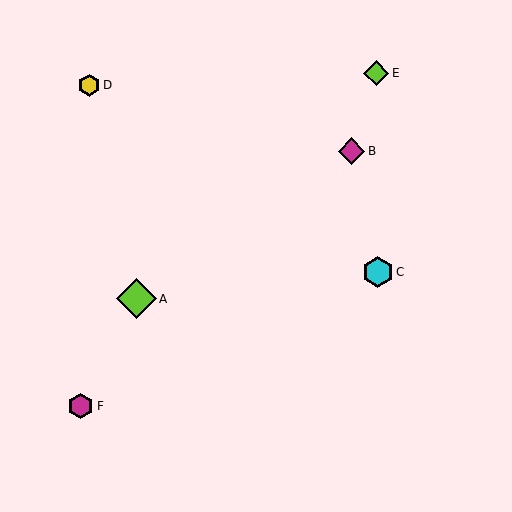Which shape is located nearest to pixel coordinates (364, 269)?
The cyan hexagon (labeled C) at (378, 272) is nearest to that location.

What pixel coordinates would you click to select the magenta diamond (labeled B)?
Click at (352, 151) to select the magenta diamond B.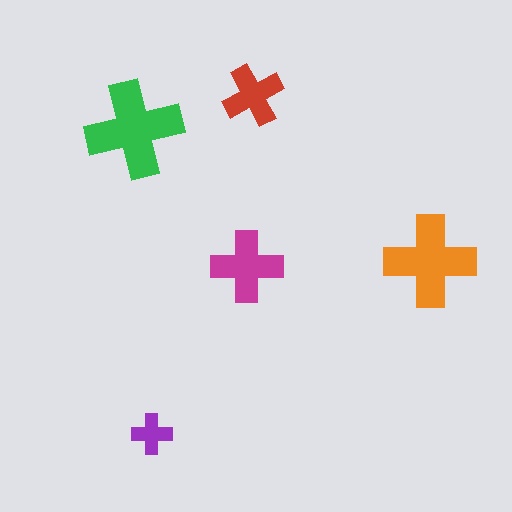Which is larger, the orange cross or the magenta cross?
The orange one.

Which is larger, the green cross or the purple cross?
The green one.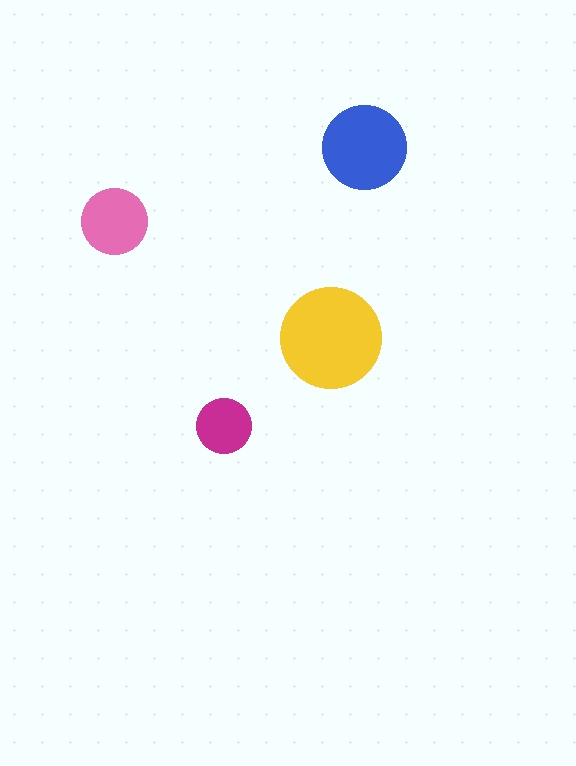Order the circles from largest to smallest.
the yellow one, the blue one, the pink one, the magenta one.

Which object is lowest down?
The magenta circle is bottommost.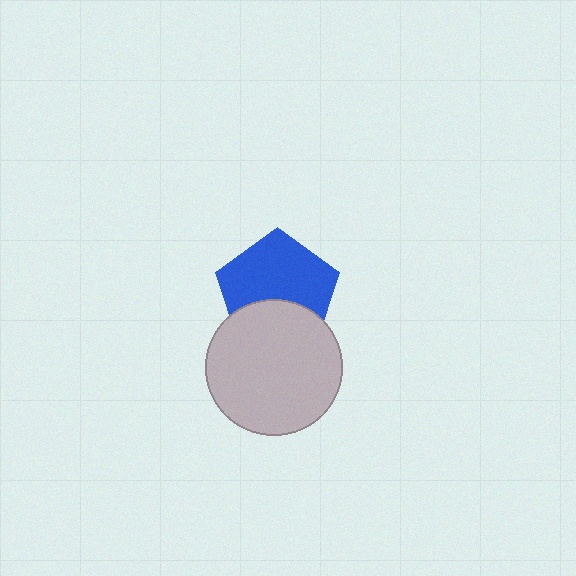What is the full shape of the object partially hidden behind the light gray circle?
The partially hidden object is a blue pentagon.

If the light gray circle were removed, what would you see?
You would see the complete blue pentagon.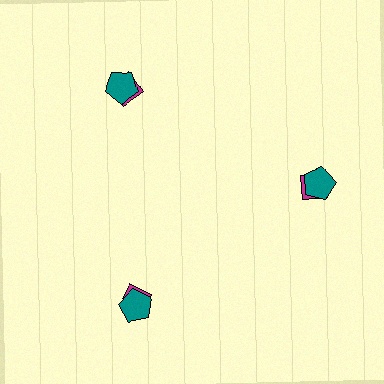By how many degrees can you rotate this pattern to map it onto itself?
The pattern maps onto itself every 120 degrees of rotation.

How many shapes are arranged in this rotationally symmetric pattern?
There are 6 shapes, arranged in 3 groups of 2.